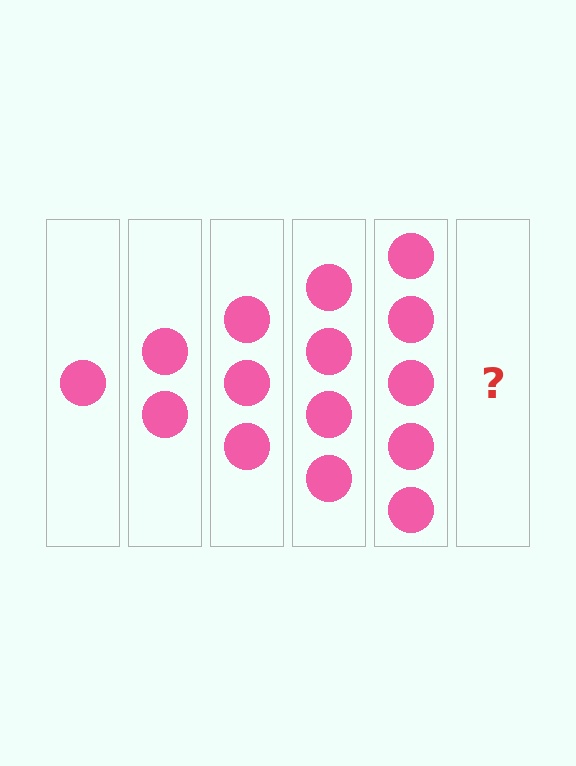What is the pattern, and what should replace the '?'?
The pattern is that each step adds one more circle. The '?' should be 6 circles.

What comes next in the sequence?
The next element should be 6 circles.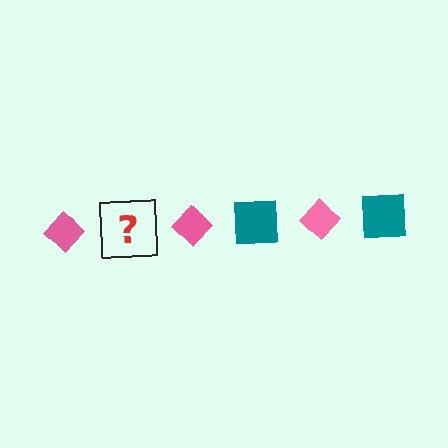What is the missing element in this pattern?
The missing element is a teal square.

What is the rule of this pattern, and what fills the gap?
The rule is that the pattern alternates between pink diamond and teal square. The gap should be filled with a teal square.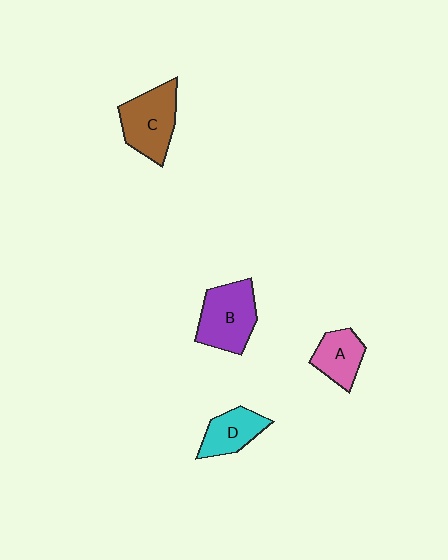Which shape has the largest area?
Shape B (purple).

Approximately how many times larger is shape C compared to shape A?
Approximately 1.5 times.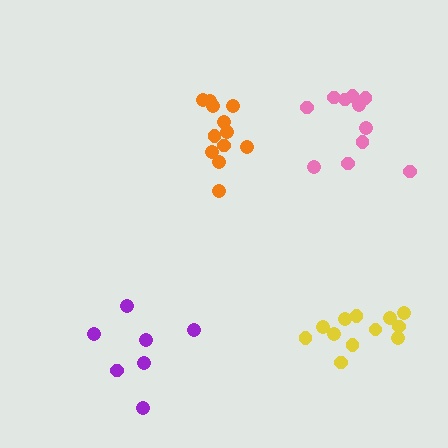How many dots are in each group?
Group 1: 12 dots, Group 2: 12 dots, Group 3: 11 dots, Group 4: 7 dots (42 total).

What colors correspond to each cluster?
The clusters are colored: yellow, orange, pink, purple.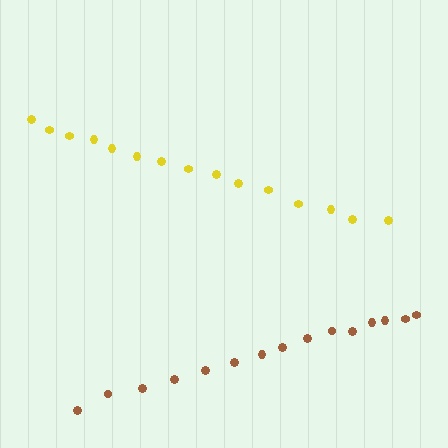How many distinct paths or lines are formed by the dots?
There are 2 distinct paths.